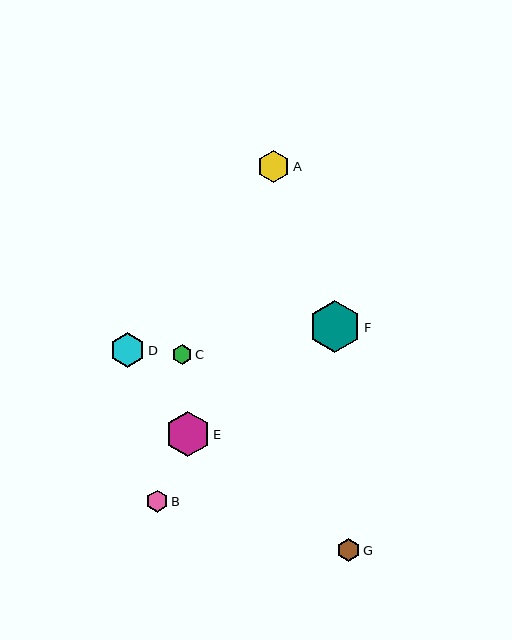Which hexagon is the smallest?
Hexagon C is the smallest with a size of approximately 20 pixels.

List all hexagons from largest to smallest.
From largest to smallest: F, E, D, A, G, B, C.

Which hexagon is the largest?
Hexagon F is the largest with a size of approximately 53 pixels.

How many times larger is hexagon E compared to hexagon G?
Hexagon E is approximately 2.0 times the size of hexagon G.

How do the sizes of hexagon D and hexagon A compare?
Hexagon D and hexagon A are approximately the same size.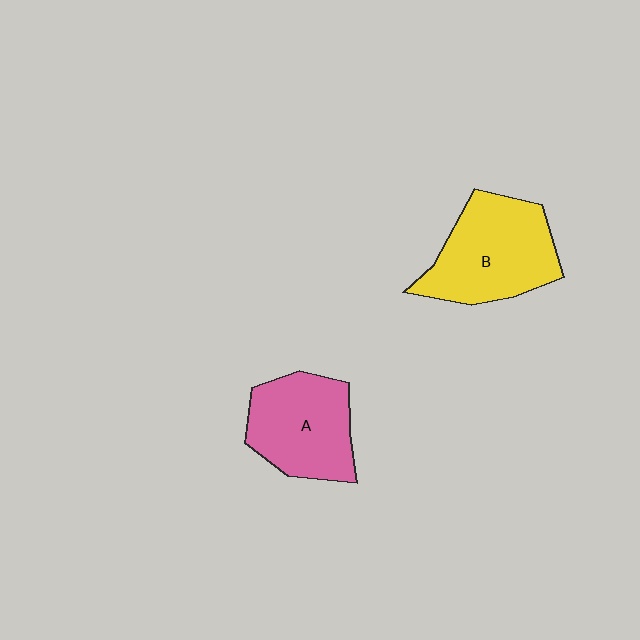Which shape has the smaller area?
Shape A (pink).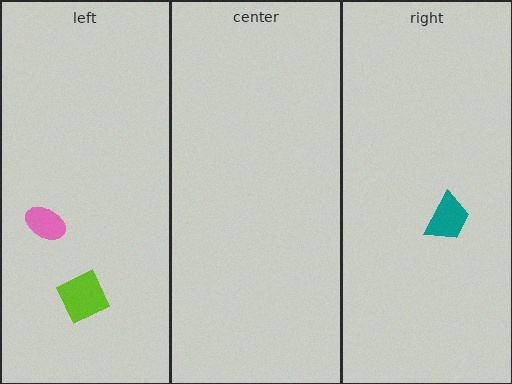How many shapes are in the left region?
2.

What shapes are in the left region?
The pink ellipse, the lime diamond.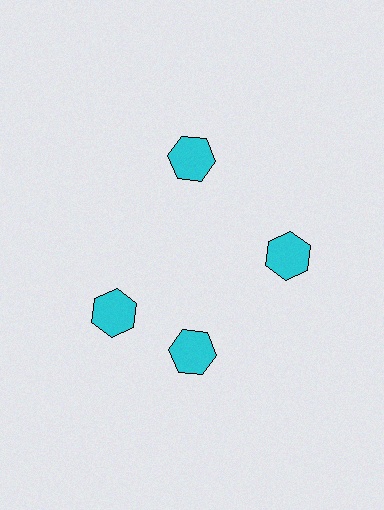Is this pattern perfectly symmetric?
No. The 4 cyan hexagons are arranged in a ring, but one element near the 9 o'clock position is rotated out of alignment along the ring, breaking the 4-fold rotational symmetry.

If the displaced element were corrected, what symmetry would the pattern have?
It would have 4-fold rotational symmetry — the pattern would map onto itself every 90 degrees.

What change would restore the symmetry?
The symmetry would be restored by rotating it back into even spacing with its neighbors so that all 4 hexagons sit at equal angles and equal distance from the center.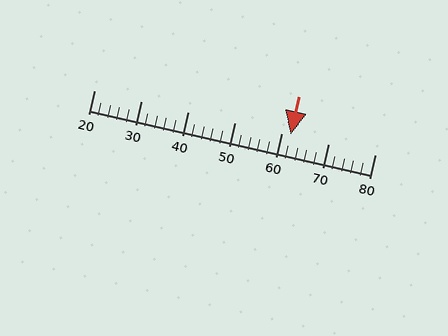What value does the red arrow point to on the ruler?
The red arrow points to approximately 62.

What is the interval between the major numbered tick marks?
The major tick marks are spaced 10 units apart.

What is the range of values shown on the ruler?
The ruler shows values from 20 to 80.